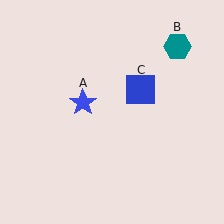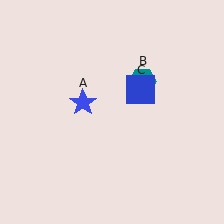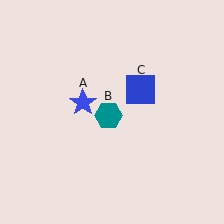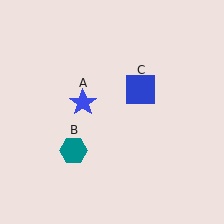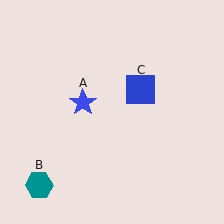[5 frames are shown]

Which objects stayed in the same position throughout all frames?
Blue star (object A) and blue square (object C) remained stationary.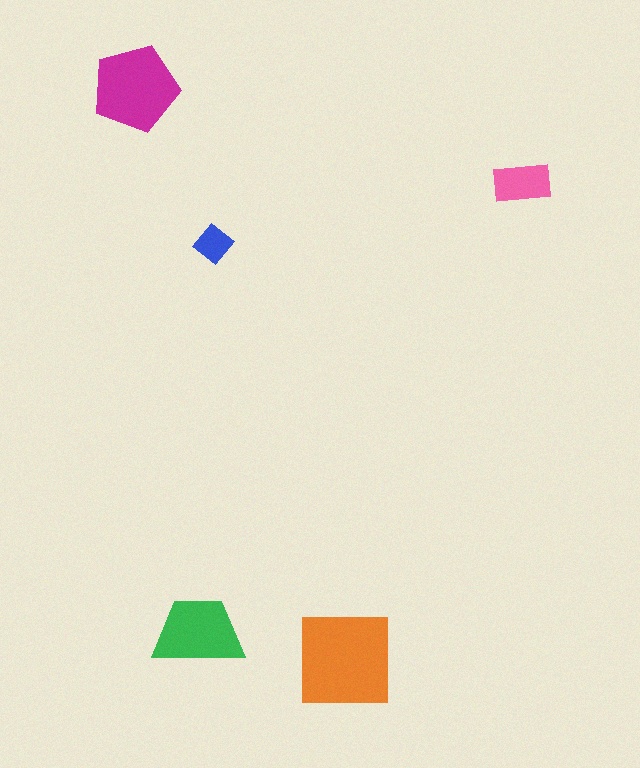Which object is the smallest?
The blue diamond.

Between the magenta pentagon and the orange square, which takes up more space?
The orange square.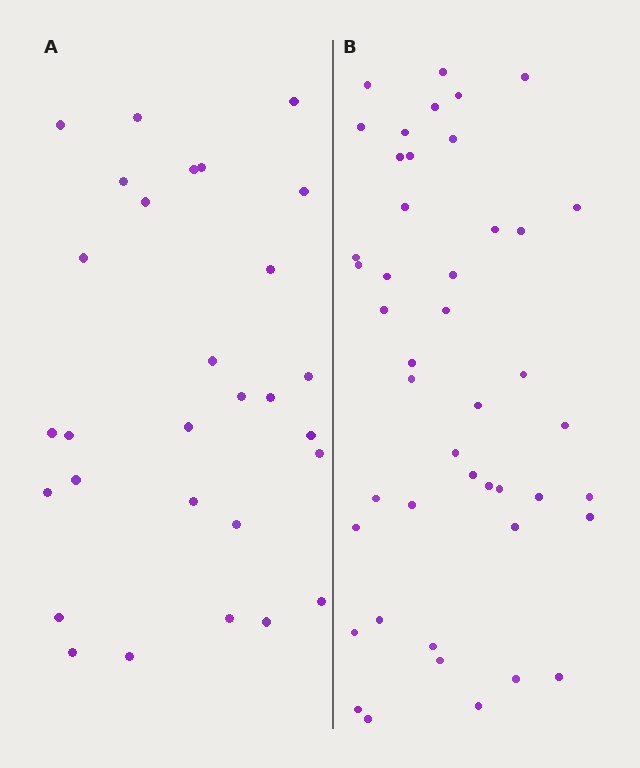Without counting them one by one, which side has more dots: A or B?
Region B (the right region) has more dots.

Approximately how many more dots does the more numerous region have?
Region B has approximately 15 more dots than region A.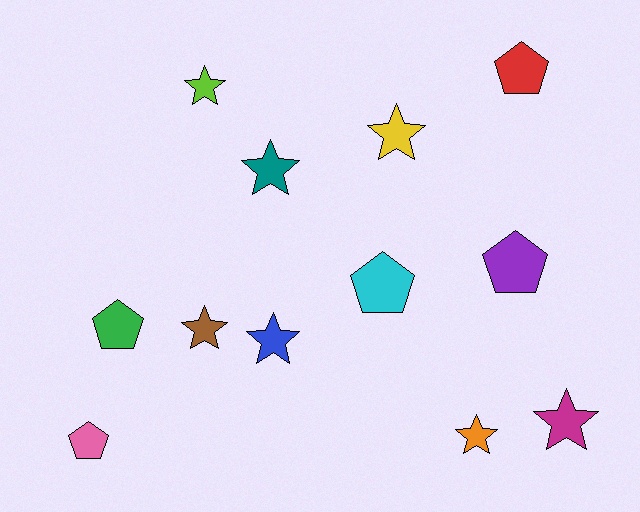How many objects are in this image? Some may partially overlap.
There are 12 objects.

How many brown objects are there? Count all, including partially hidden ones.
There is 1 brown object.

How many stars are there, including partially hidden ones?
There are 7 stars.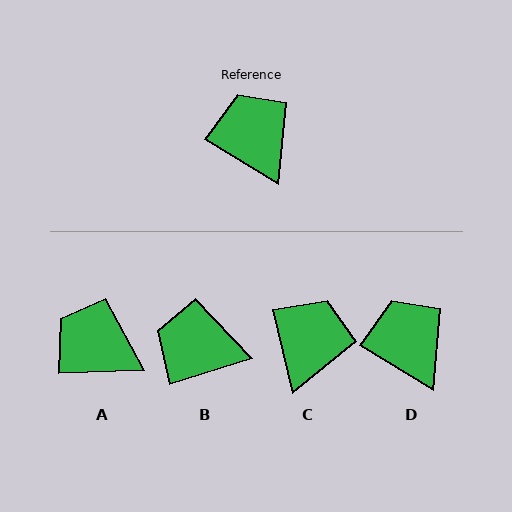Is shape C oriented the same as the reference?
No, it is off by about 45 degrees.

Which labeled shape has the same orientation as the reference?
D.